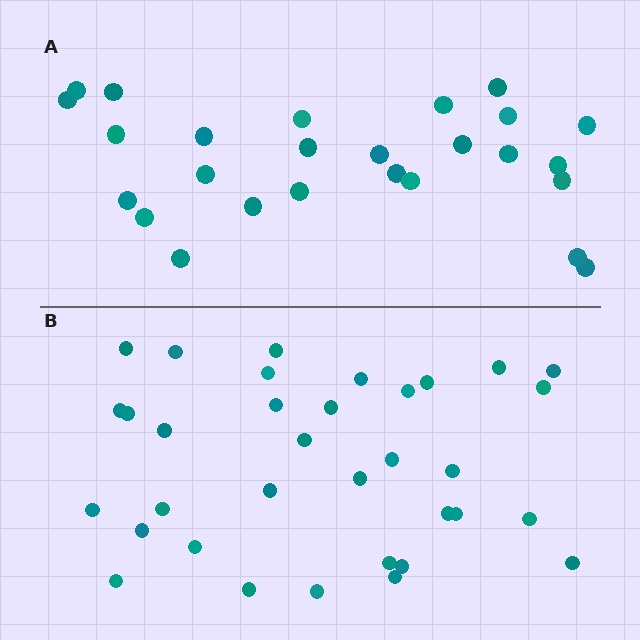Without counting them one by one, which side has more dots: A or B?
Region B (the bottom region) has more dots.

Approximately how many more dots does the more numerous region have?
Region B has roughly 8 or so more dots than region A.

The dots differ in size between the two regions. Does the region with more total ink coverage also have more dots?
No. Region A has more total ink coverage because its dots are larger, but region B actually contains more individual dots. Total area can be misleading — the number of items is what matters here.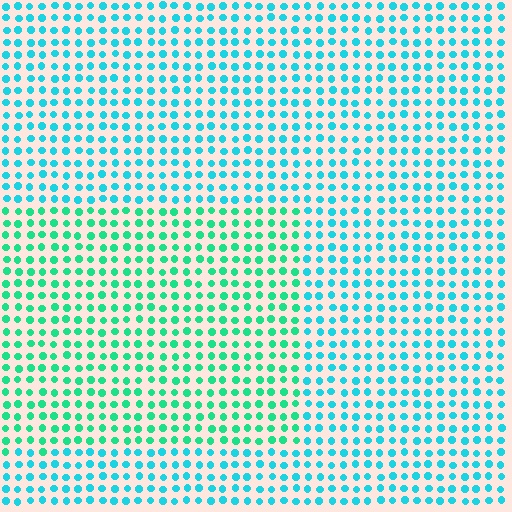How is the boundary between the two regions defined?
The boundary is defined purely by a slight shift in hue (about 31 degrees). Spacing, size, and orientation are identical on both sides.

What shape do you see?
I see a rectangle.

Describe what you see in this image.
The image is filled with small cyan elements in a uniform arrangement. A rectangle-shaped region is visible where the elements are tinted to a slightly different hue, forming a subtle color boundary.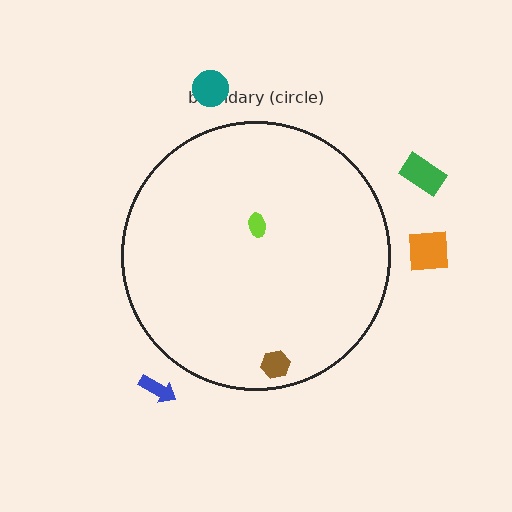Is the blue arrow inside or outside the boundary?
Outside.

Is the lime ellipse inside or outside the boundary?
Inside.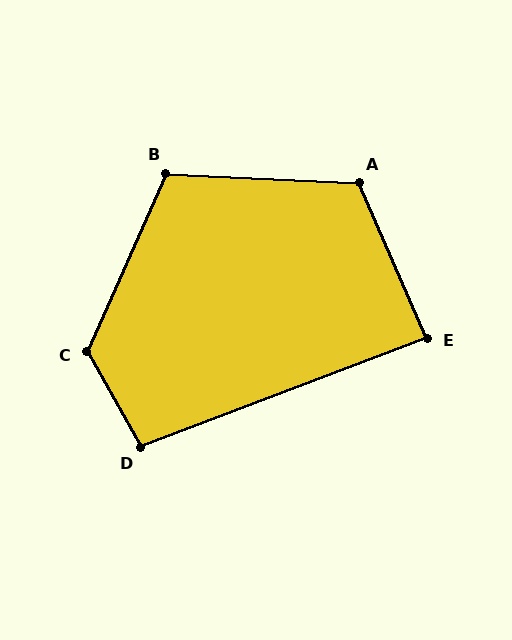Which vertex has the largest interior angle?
C, at approximately 127 degrees.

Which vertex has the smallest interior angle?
E, at approximately 87 degrees.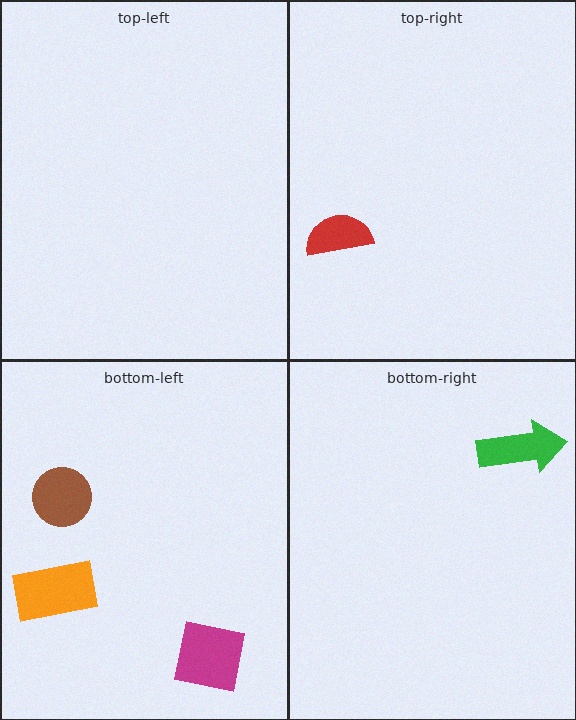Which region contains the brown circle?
The bottom-left region.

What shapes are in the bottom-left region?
The brown circle, the orange rectangle, the magenta square.